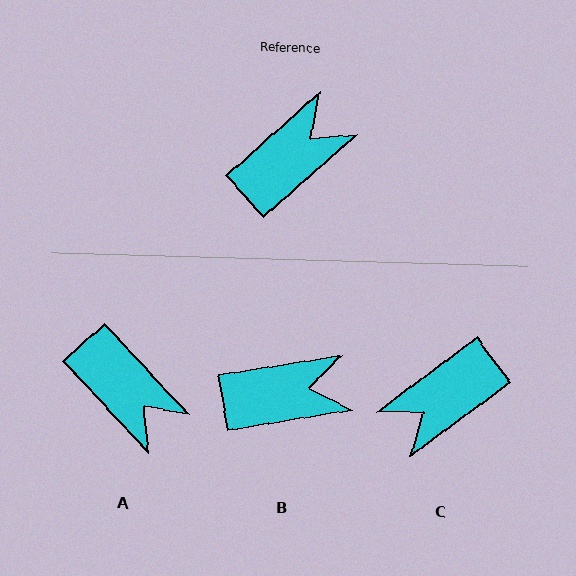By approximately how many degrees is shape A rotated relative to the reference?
Approximately 89 degrees clockwise.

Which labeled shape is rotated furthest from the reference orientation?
C, about 175 degrees away.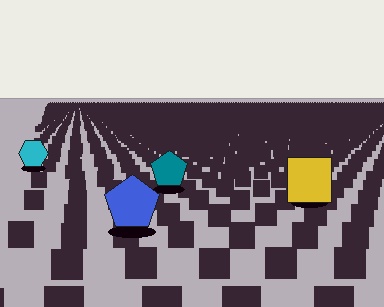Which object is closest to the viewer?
The blue pentagon is closest. The texture marks near it are larger and more spread out.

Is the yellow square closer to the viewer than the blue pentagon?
No. The blue pentagon is closer — you can tell from the texture gradient: the ground texture is coarser near it.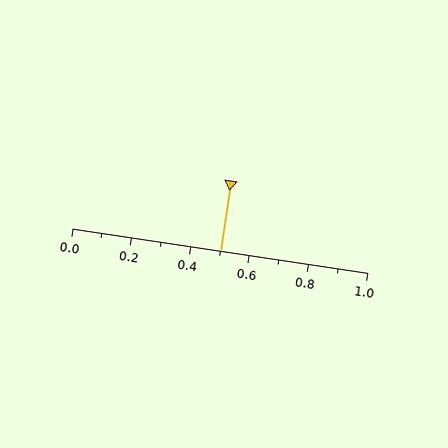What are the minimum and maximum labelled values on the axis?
The axis runs from 0.0 to 1.0.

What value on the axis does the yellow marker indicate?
The marker indicates approximately 0.5.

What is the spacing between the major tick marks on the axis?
The major ticks are spaced 0.2 apart.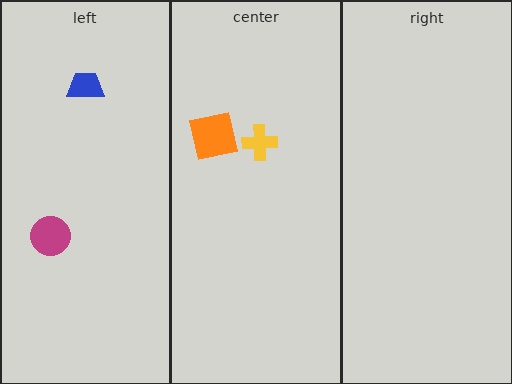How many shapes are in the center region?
2.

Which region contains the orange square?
The center region.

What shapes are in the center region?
The yellow cross, the orange square.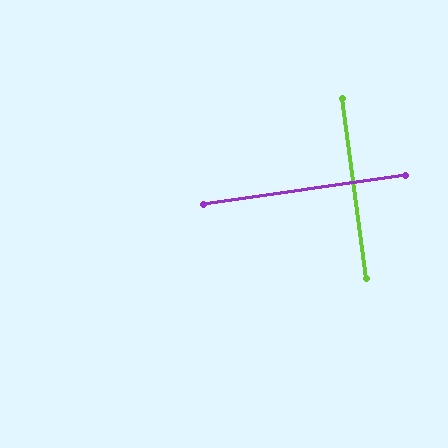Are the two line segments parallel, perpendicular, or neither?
Perpendicular — they meet at approximately 90°.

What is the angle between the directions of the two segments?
Approximately 90 degrees.